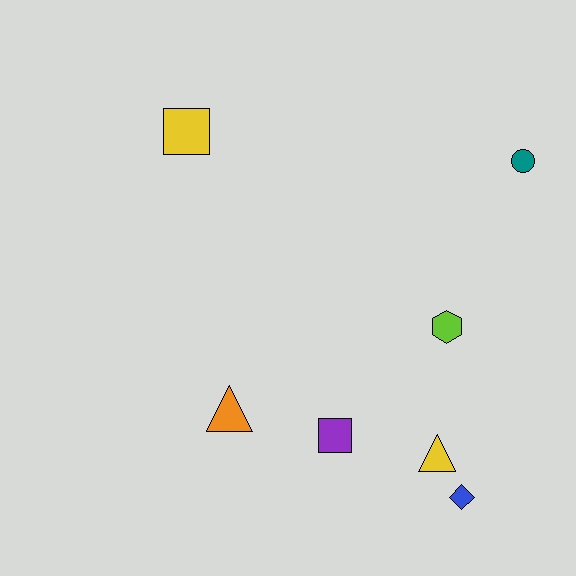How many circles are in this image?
There is 1 circle.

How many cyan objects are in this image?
There are no cyan objects.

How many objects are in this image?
There are 7 objects.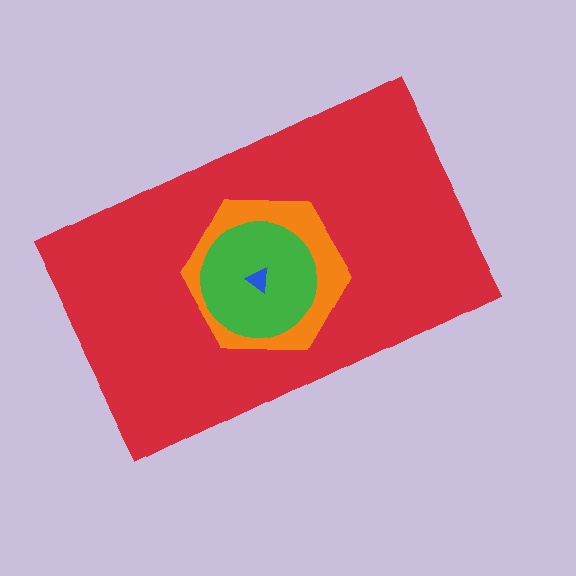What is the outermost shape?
The red rectangle.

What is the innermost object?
The blue triangle.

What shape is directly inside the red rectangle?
The orange hexagon.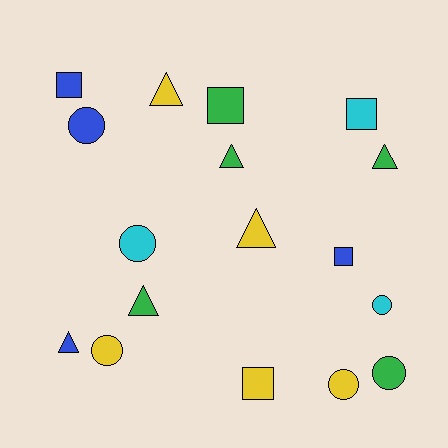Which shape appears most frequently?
Circle, with 6 objects.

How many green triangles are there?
There are 3 green triangles.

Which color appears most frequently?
Green, with 5 objects.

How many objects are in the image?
There are 17 objects.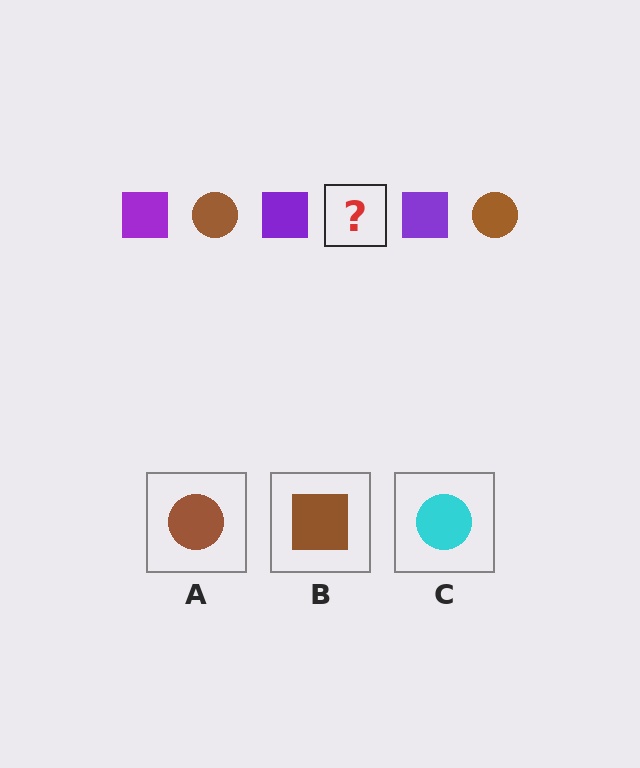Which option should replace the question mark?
Option A.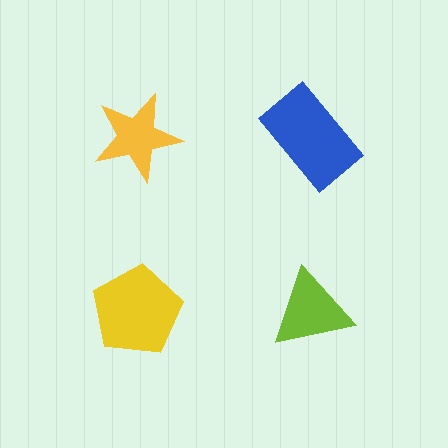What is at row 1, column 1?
A yellow star.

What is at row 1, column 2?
A blue rectangle.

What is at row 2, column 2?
A lime triangle.